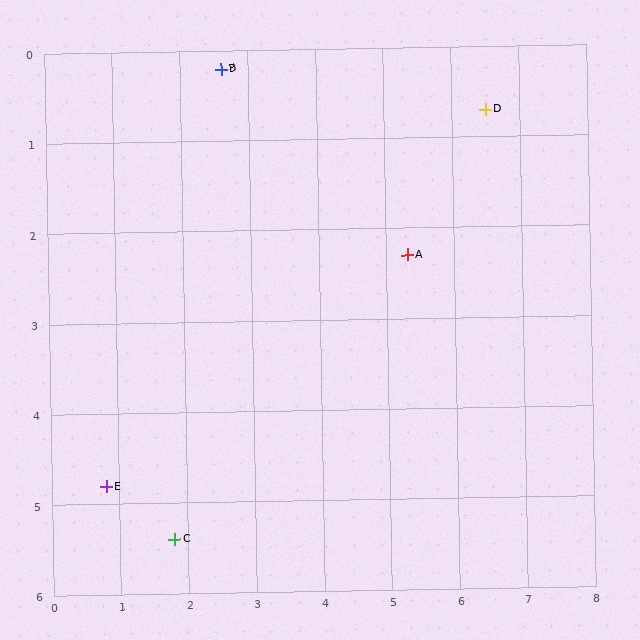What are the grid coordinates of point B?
Point B is at approximately (2.6, 0.2).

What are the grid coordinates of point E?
Point E is at approximately (0.8, 4.8).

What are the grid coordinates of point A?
Point A is at approximately (5.3, 2.3).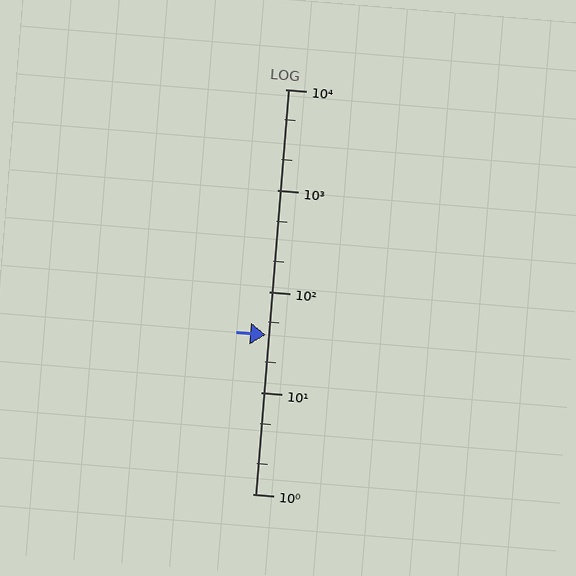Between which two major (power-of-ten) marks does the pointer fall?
The pointer is between 10 and 100.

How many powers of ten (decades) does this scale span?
The scale spans 4 decades, from 1 to 10000.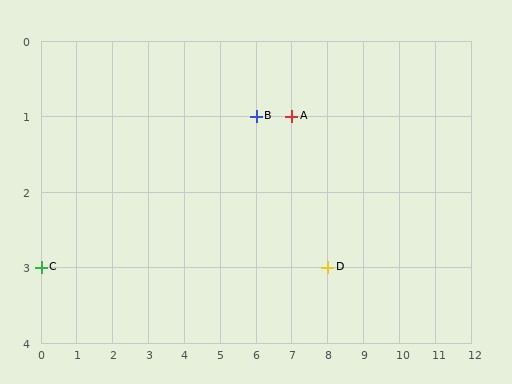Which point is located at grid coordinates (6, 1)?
Point B is at (6, 1).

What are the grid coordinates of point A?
Point A is at grid coordinates (7, 1).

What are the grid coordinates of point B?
Point B is at grid coordinates (6, 1).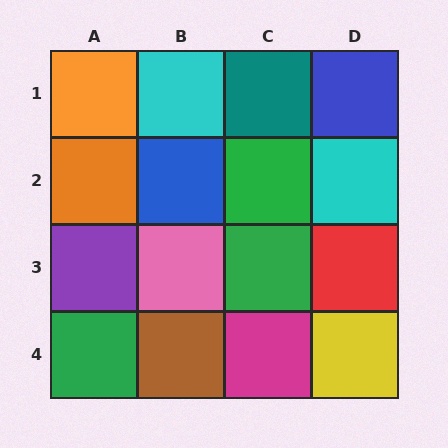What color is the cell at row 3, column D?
Red.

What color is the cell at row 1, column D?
Blue.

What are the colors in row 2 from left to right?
Orange, blue, green, cyan.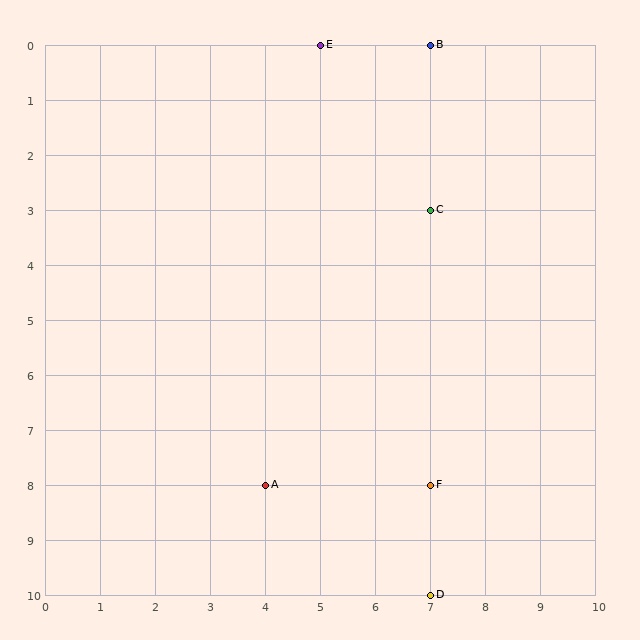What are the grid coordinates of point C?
Point C is at grid coordinates (7, 3).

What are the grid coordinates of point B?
Point B is at grid coordinates (7, 0).